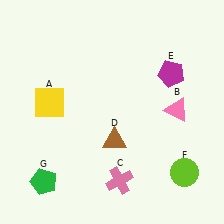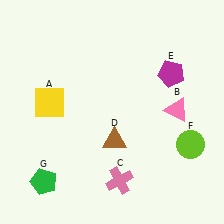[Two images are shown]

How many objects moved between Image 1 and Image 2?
1 object moved between the two images.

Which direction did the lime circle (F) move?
The lime circle (F) moved up.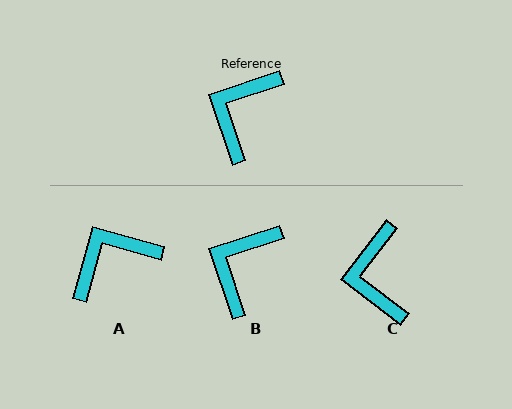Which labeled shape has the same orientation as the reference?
B.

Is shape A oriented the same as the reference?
No, it is off by about 34 degrees.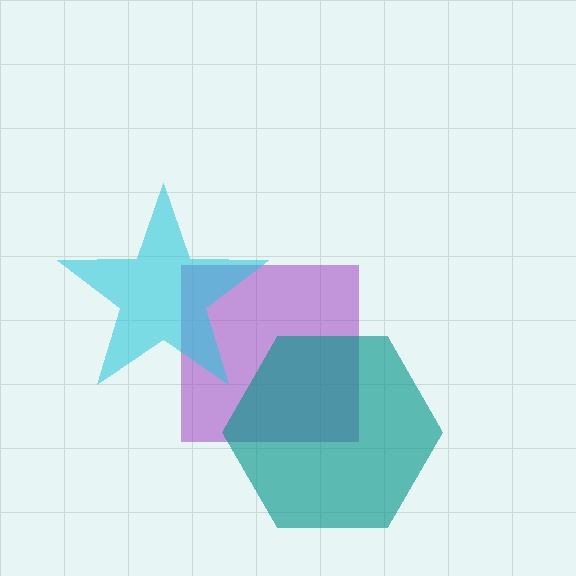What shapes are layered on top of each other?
The layered shapes are: a purple square, a cyan star, a teal hexagon.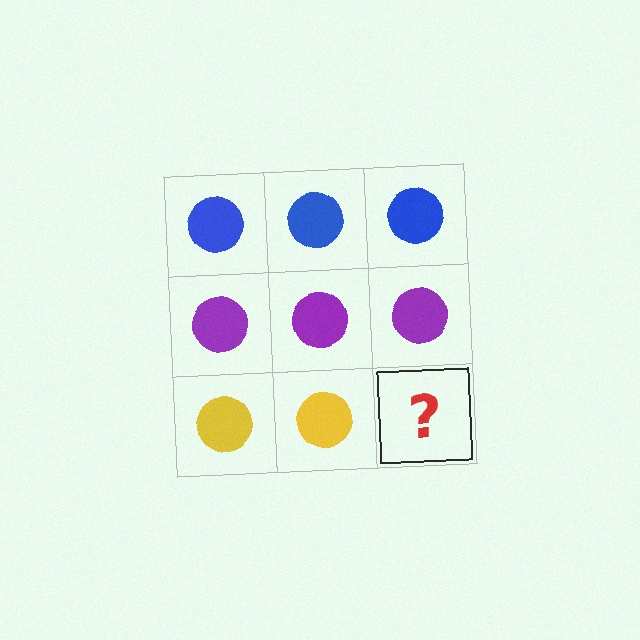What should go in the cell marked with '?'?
The missing cell should contain a yellow circle.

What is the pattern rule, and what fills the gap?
The rule is that each row has a consistent color. The gap should be filled with a yellow circle.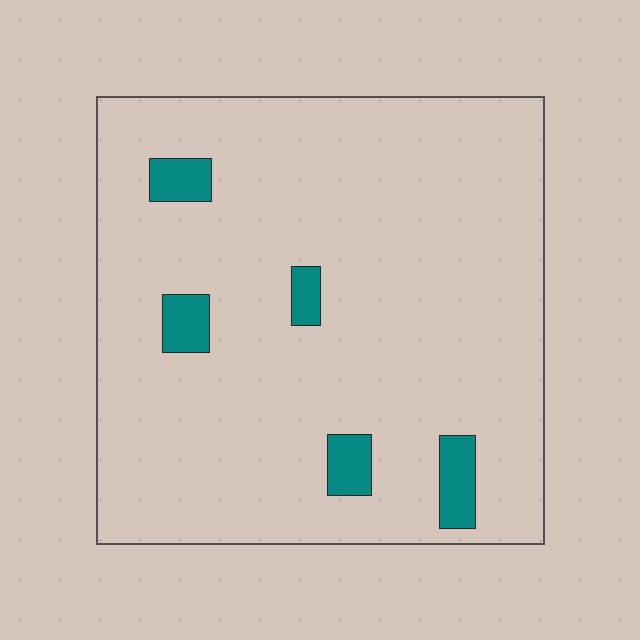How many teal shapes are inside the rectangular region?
5.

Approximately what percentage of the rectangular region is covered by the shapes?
Approximately 5%.